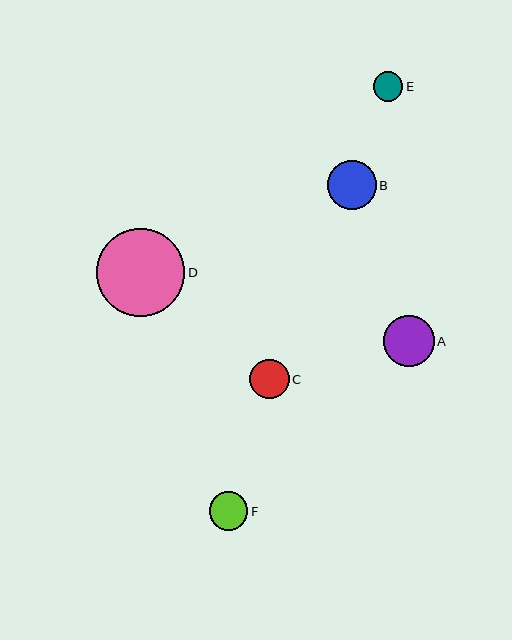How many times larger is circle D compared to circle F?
Circle D is approximately 2.3 times the size of circle F.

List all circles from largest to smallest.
From largest to smallest: D, A, B, C, F, E.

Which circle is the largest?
Circle D is the largest with a size of approximately 88 pixels.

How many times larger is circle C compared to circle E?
Circle C is approximately 1.3 times the size of circle E.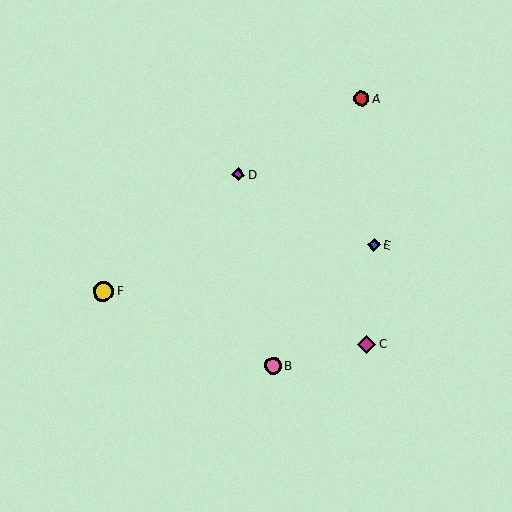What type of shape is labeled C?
Shape C is a magenta diamond.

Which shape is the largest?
The yellow circle (labeled F) is the largest.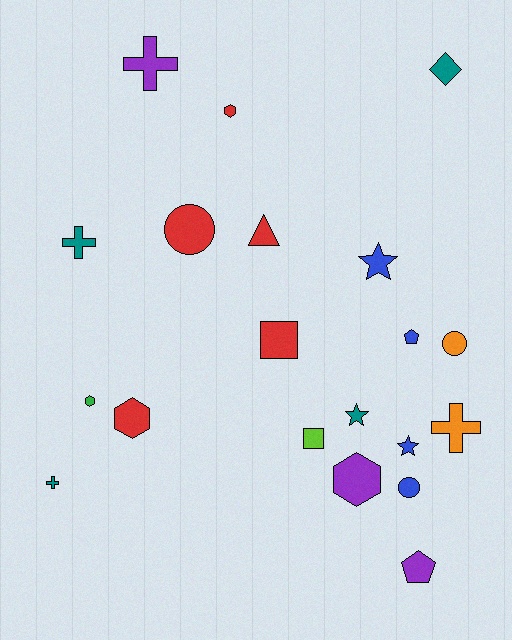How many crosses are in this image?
There are 4 crosses.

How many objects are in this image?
There are 20 objects.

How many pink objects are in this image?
There are no pink objects.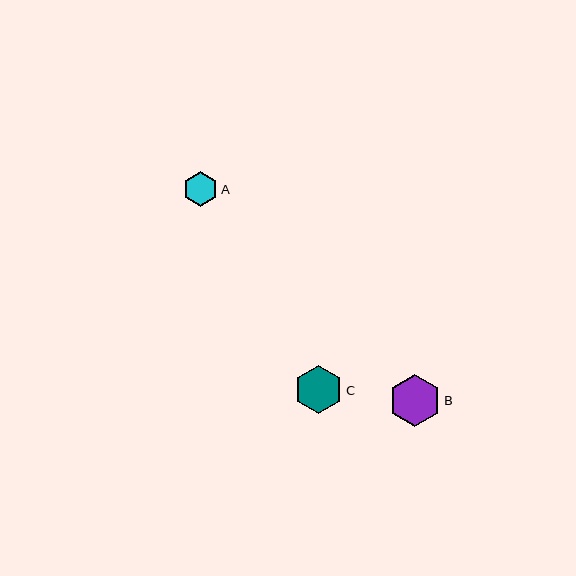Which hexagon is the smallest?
Hexagon A is the smallest with a size of approximately 35 pixels.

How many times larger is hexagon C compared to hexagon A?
Hexagon C is approximately 1.4 times the size of hexagon A.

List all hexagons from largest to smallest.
From largest to smallest: B, C, A.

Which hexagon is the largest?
Hexagon B is the largest with a size of approximately 52 pixels.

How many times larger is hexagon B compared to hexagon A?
Hexagon B is approximately 1.5 times the size of hexagon A.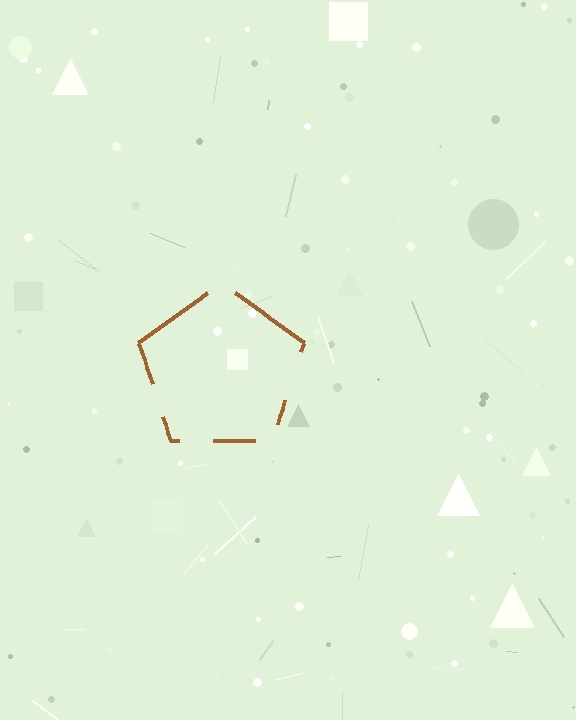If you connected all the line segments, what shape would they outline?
They would outline a pentagon.